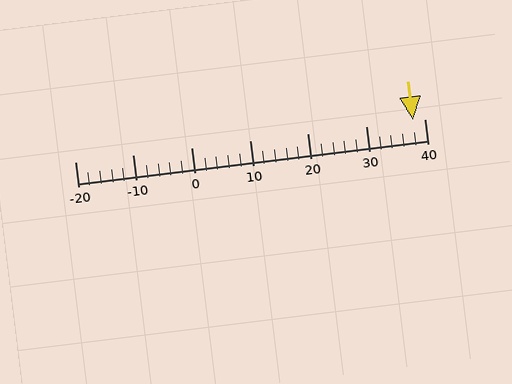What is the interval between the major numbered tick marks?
The major tick marks are spaced 10 units apart.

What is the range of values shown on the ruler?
The ruler shows values from -20 to 40.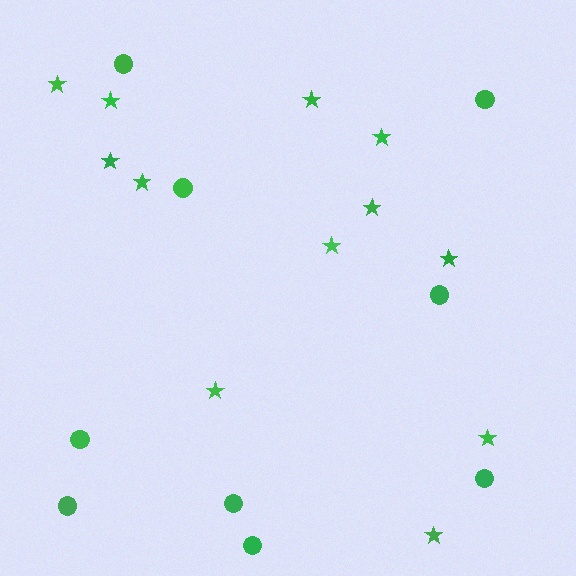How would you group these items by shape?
There are 2 groups: one group of circles (9) and one group of stars (12).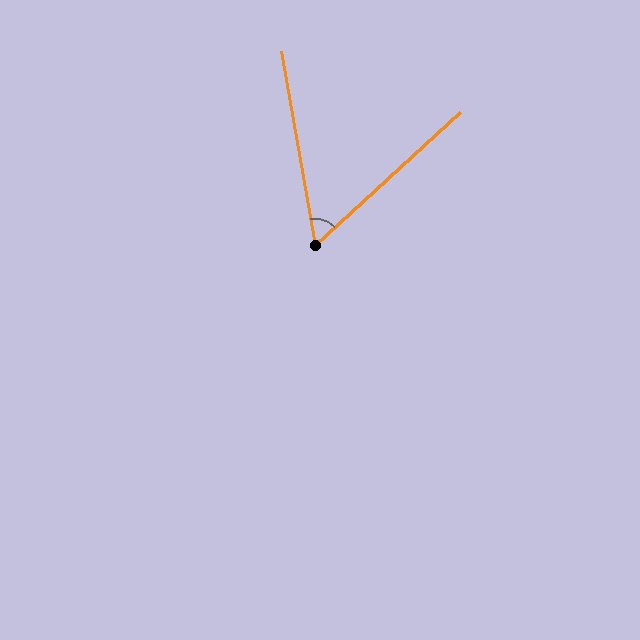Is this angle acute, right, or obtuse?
It is acute.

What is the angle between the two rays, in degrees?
Approximately 58 degrees.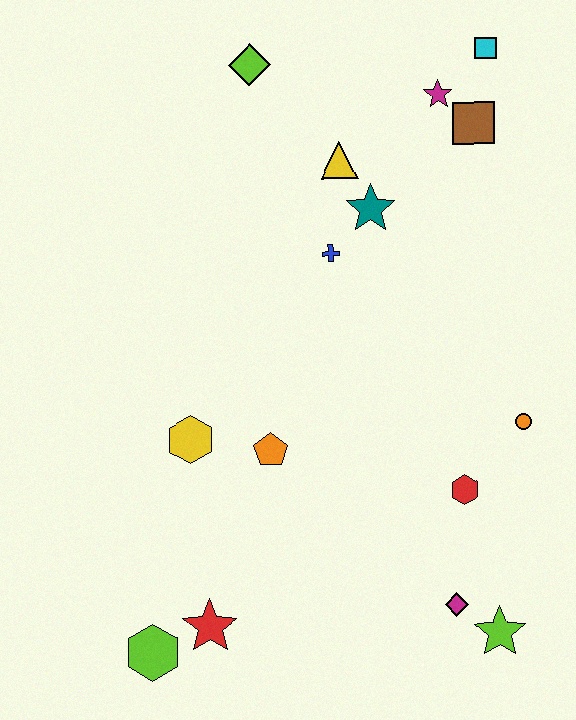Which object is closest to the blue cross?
The teal star is closest to the blue cross.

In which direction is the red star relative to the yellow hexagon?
The red star is below the yellow hexagon.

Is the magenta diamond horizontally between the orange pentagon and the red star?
No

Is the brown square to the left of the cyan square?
Yes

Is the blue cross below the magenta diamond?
No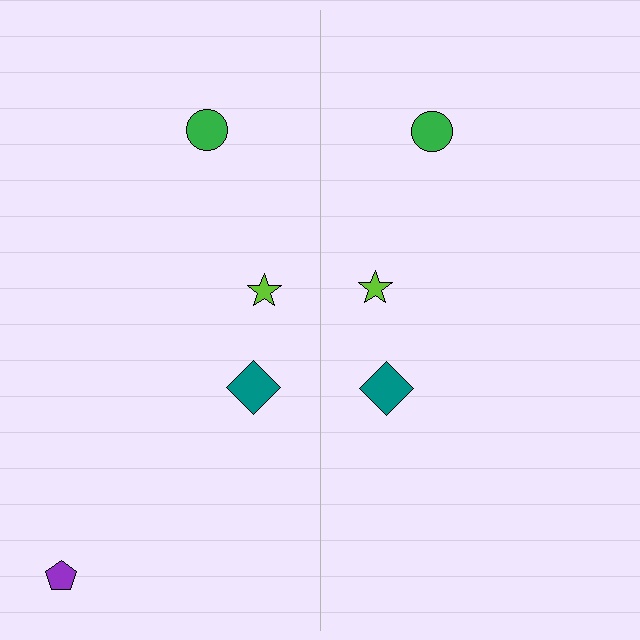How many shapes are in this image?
There are 7 shapes in this image.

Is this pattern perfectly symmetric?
No, the pattern is not perfectly symmetric. A purple pentagon is missing from the right side.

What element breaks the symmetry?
A purple pentagon is missing from the right side.